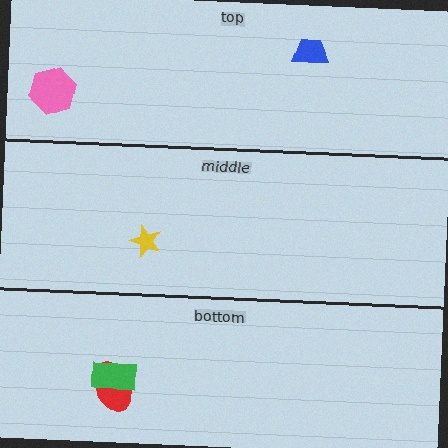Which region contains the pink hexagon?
The top region.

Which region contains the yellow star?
The middle region.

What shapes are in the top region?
The blue trapezoid, the pink hexagon.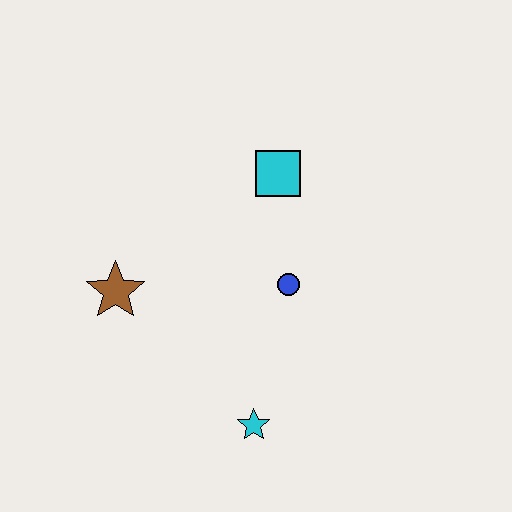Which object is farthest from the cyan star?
The cyan square is farthest from the cyan star.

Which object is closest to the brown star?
The blue circle is closest to the brown star.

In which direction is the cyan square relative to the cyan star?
The cyan square is above the cyan star.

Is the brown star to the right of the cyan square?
No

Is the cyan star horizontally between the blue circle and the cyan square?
No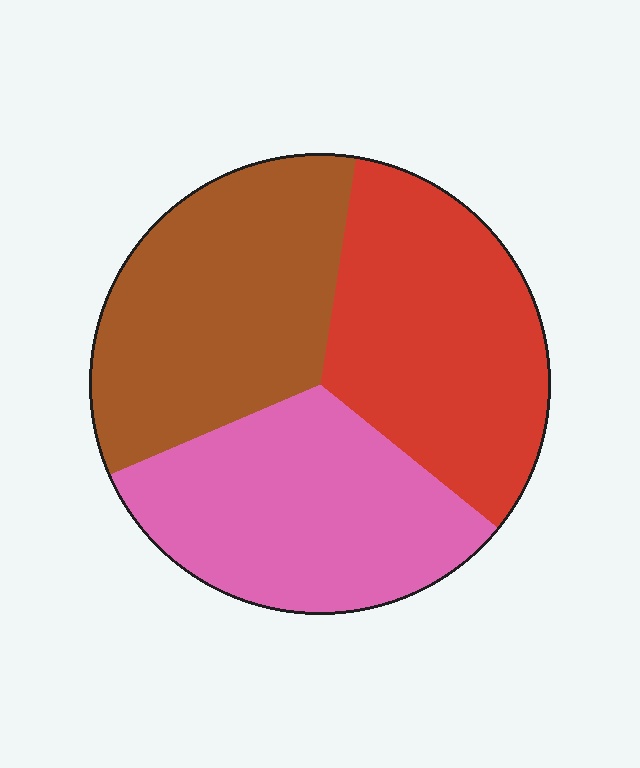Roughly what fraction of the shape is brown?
Brown takes up between a third and a half of the shape.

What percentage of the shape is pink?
Pink covers 33% of the shape.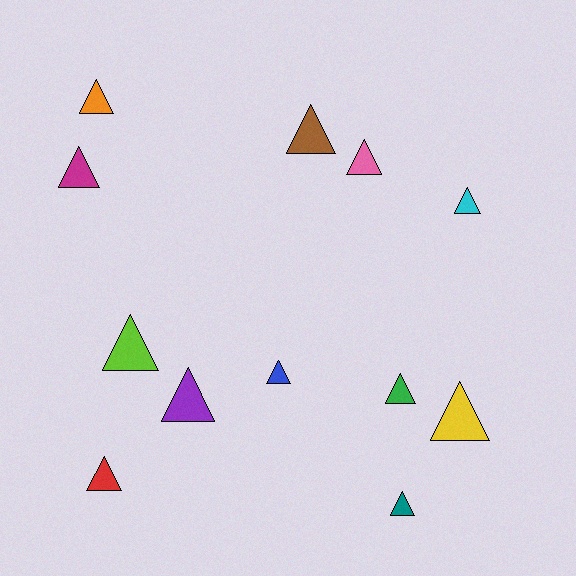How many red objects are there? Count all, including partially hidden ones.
There is 1 red object.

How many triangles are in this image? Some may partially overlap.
There are 12 triangles.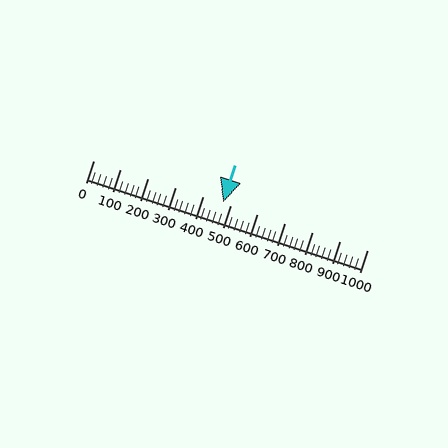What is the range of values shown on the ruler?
The ruler shows values from 0 to 1000.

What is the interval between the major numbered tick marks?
The major tick marks are spaced 100 units apart.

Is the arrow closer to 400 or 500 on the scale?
The arrow is closer to 500.